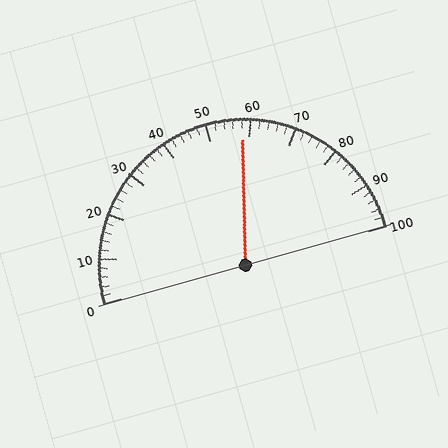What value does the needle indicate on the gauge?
The needle indicates approximately 58.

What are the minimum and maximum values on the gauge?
The gauge ranges from 0 to 100.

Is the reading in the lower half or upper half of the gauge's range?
The reading is in the upper half of the range (0 to 100).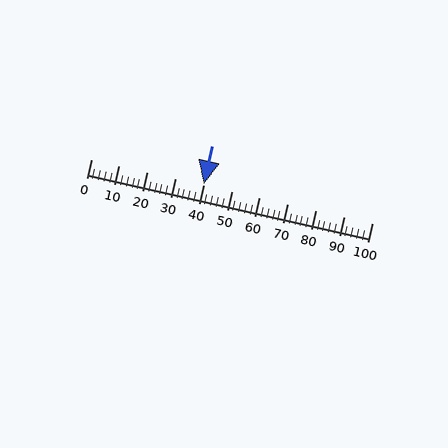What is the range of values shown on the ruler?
The ruler shows values from 0 to 100.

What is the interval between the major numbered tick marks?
The major tick marks are spaced 10 units apart.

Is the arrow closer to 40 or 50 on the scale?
The arrow is closer to 40.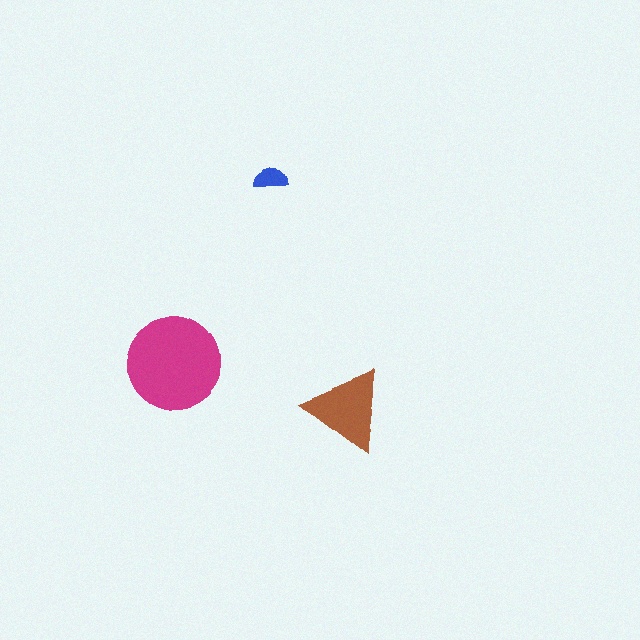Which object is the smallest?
The blue semicircle.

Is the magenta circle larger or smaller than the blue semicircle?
Larger.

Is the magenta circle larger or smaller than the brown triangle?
Larger.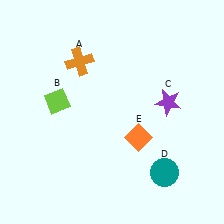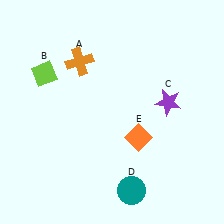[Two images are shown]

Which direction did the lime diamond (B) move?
The lime diamond (B) moved up.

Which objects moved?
The objects that moved are: the lime diamond (B), the teal circle (D).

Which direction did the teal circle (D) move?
The teal circle (D) moved left.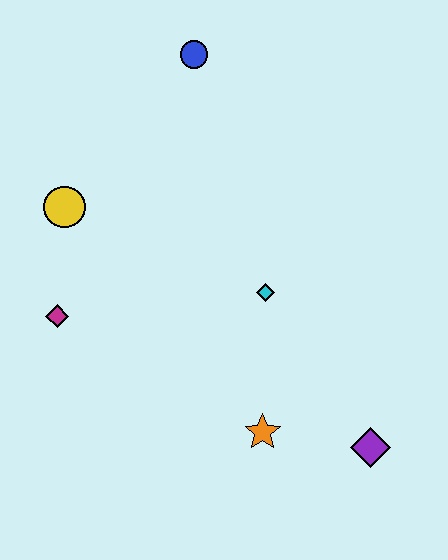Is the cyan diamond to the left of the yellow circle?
No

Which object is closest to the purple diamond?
The orange star is closest to the purple diamond.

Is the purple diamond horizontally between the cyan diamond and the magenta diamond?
No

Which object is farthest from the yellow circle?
The purple diamond is farthest from the yellow circle.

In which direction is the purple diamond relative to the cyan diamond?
The purple diamond is below the cyan diamond.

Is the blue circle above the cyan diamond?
Yes